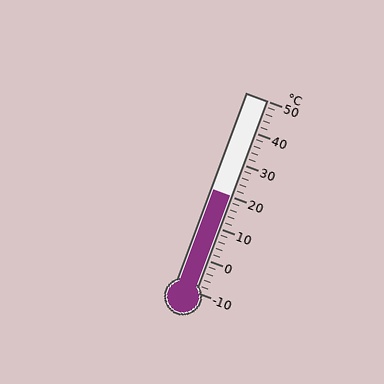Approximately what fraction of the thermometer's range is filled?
The thermometer is filled to approximately 50% of its range.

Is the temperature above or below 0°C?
The temperature is above 0°C.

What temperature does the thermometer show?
The thermometer shows approximately 20°C.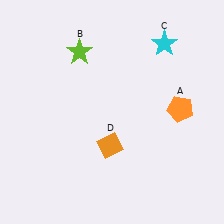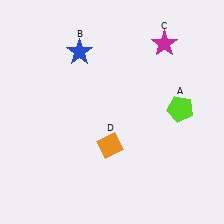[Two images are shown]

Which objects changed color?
A changed from orange to lime. B changed from lime to blue. C changed from cyan to magenta.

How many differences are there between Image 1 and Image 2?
There are 3 differences between the two images.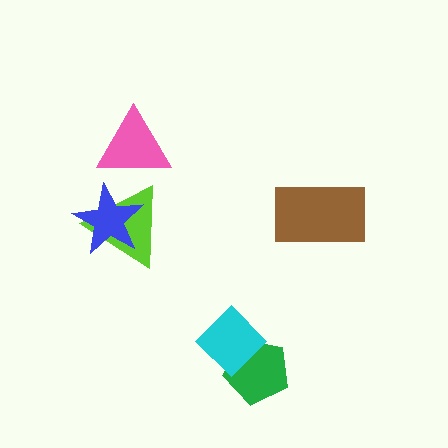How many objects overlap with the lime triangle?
2 objects overlap with the lime triangle.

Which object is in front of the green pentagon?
The cyan diamond is in front of the green pentagon.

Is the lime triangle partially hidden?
Yes, it is partially covered by another shape.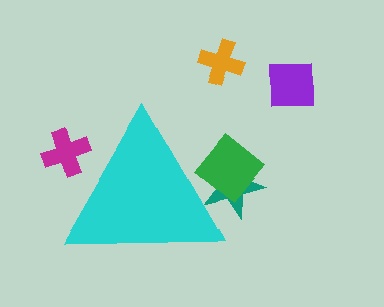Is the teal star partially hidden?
Yes, the teal star is partially hidden behind the cyan triangle.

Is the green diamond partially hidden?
Yes, the green diamond is partially hidden behind the cyan triangle.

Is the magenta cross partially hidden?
Yes, the magenta cross is partially hidden behind the cyan triangle.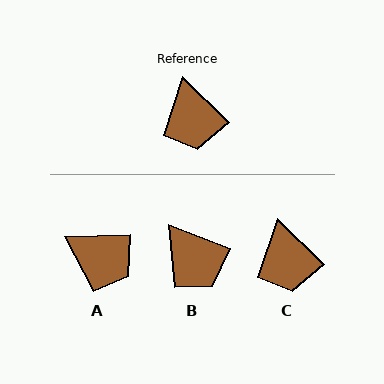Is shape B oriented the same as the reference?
No, it is off by about 23 degrees.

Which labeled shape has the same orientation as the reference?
C.